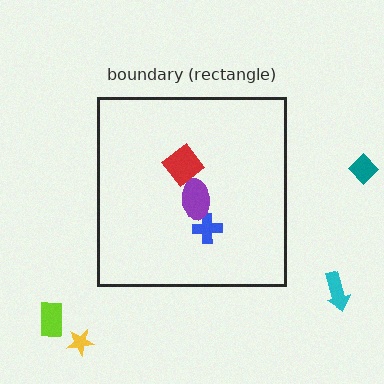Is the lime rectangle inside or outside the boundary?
Outside.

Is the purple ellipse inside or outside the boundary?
Inside.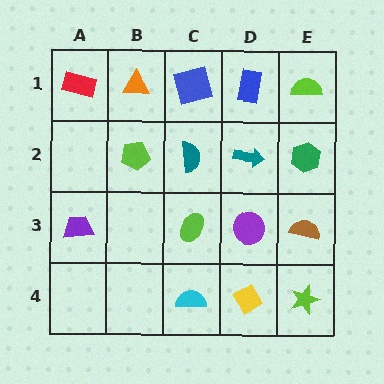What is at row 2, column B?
A lime pentagon.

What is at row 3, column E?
A brown semicircle.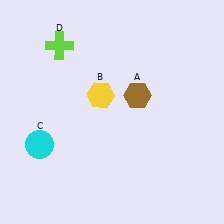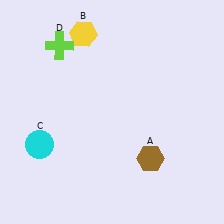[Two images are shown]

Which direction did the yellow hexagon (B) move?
The yellow hexagon (B) moved up.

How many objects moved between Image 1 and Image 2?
2 objects moved between the two images.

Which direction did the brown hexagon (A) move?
The brown hexagon (A) moved down.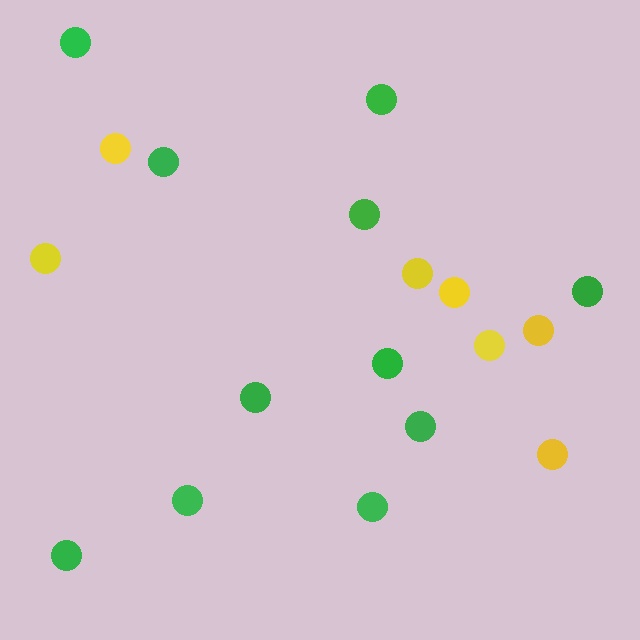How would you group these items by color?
There are 2 groups: one group of yellow circles (7) and one group of green circles (11).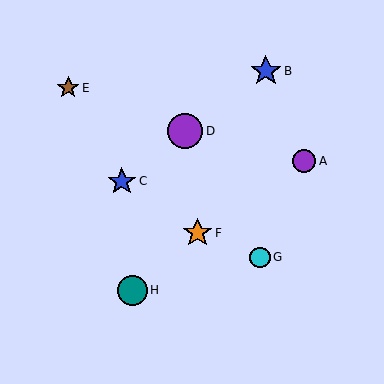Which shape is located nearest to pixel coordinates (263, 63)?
The blue star (labeled B) at (266, 71) is nearest to that location.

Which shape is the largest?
The purple circle (labeled D) is the largest.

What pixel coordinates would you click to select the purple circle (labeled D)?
Click at (185, 131) to select the purple circle D.